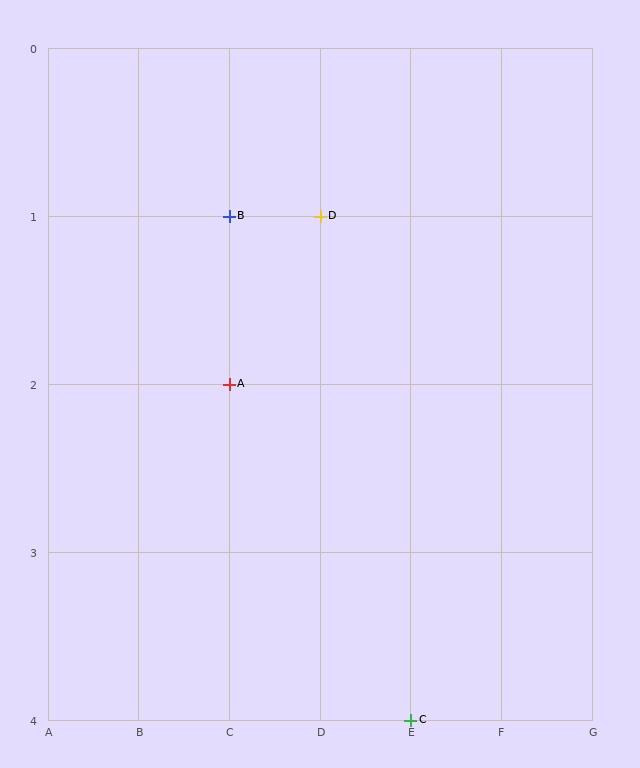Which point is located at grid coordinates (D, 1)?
Point D is at (D, 1).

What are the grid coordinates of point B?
Point B is at grid coordinates (C, 1).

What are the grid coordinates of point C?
Point C is at grid coordinates (E, 4).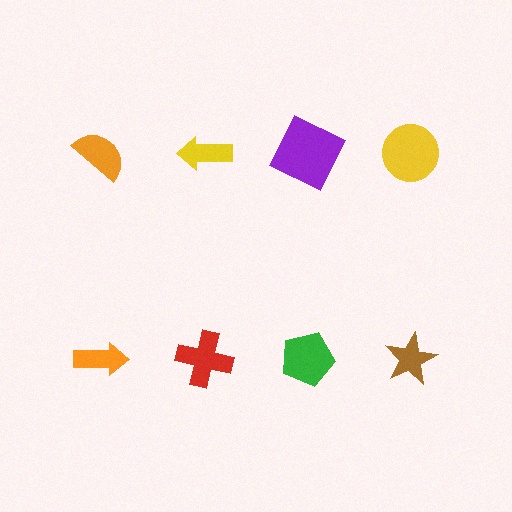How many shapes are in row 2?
4 shapes.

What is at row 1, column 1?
An orange semicircle.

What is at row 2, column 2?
A red cross.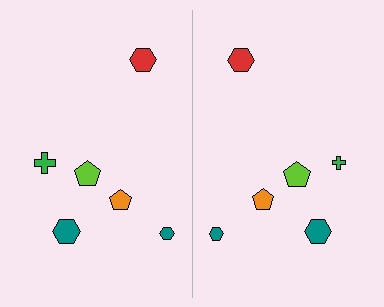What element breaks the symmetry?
The green cross on the right side has a different size than its mirror counterpart.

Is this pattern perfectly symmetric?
No, the pattern is not perfectly symmetric. The green cross on the right side has a different size than its mirror counterpart.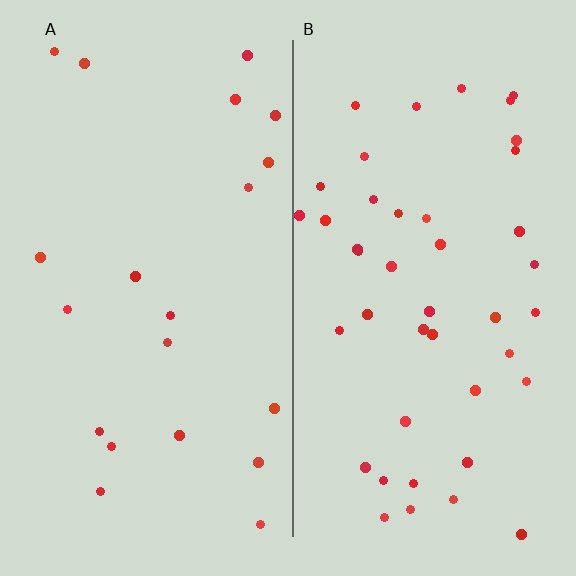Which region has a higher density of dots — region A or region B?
B (the right).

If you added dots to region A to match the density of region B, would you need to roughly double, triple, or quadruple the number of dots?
Approximately double.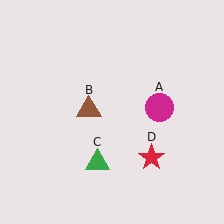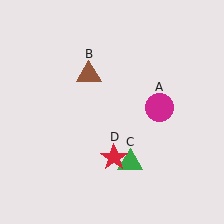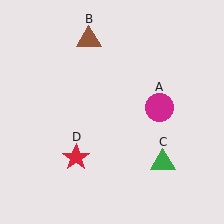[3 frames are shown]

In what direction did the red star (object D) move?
The red star (object D) moved left.